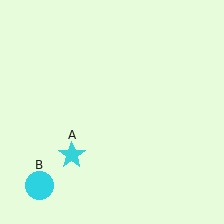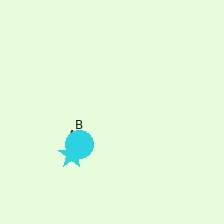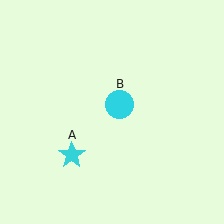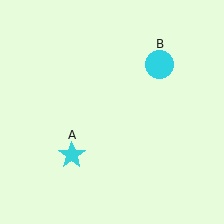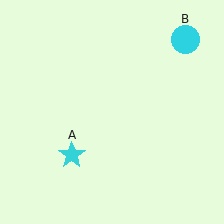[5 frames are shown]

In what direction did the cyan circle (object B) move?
The cyan circle (object B) moved up and to the right.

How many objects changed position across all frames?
1 object changed position: cyan circle (object B).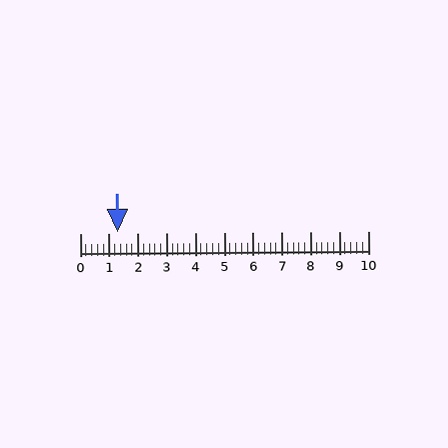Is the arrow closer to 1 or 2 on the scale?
The arrow is closer to 1.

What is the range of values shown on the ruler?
The ruler shows values from 0 to 10.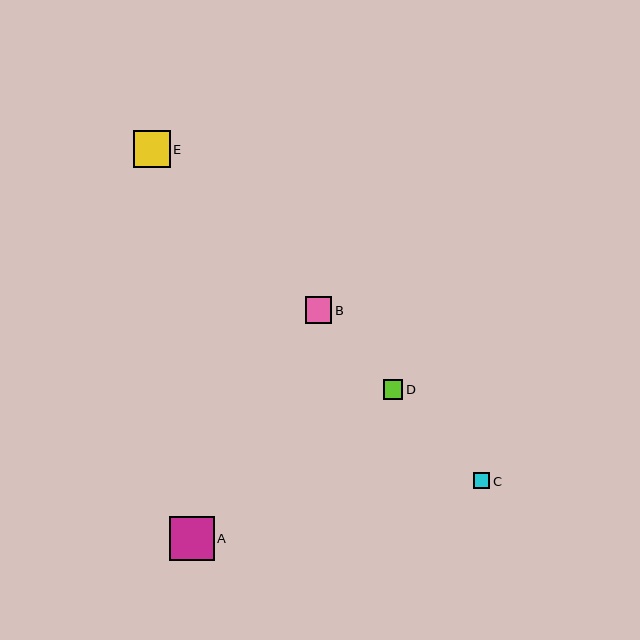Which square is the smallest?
Square C is the smallest with a size of approximately 16 pixels.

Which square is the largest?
Square A is the largest with a size of approximately 44 pixels.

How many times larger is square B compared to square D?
Square B is approximately 1.4 times the size of square D.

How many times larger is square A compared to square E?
Square A is approximately 1.2 times the size of square E.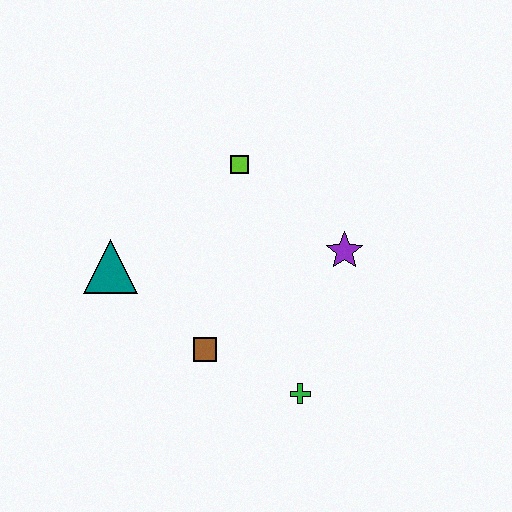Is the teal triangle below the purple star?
Yes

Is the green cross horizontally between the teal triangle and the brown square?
No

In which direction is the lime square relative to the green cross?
The lime square is above the green cross.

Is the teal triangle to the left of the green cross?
Yes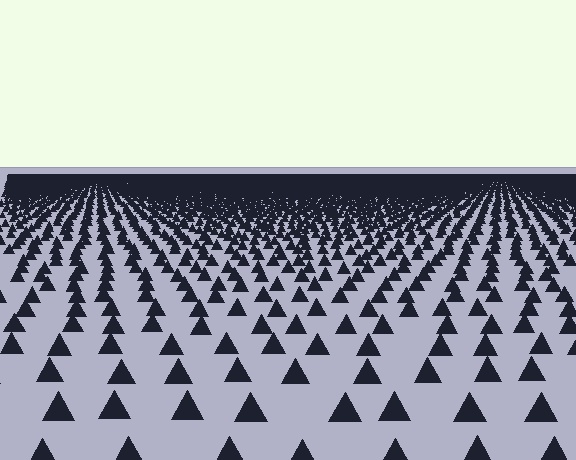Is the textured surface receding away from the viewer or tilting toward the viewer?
The surface is receding away from the viewer. Texture elements get smaller and denser toward the top.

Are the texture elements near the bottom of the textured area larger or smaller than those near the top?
Larger. Near the bottom, elements are closer to the viewer and appear at a bigger on-screen size.